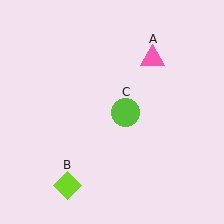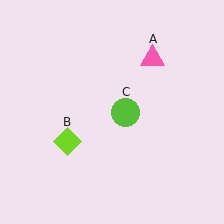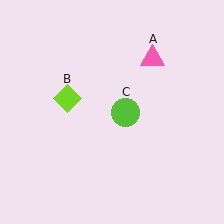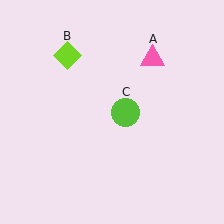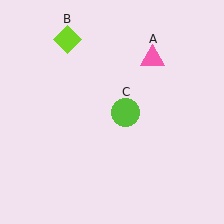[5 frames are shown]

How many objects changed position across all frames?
1 object changed position: lime diamond (object B).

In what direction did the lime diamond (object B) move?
The lime diamond (object B) moved up.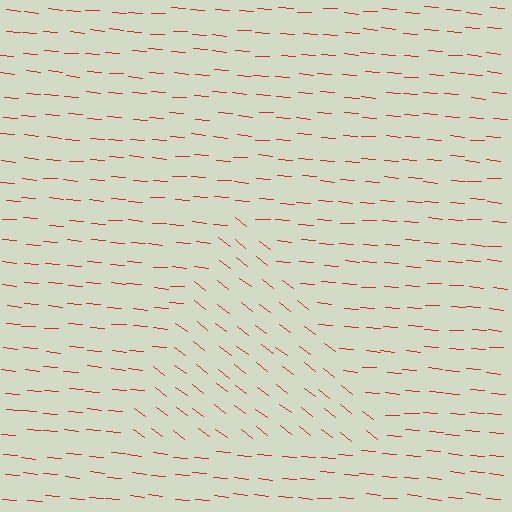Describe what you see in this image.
The image is filled with small red line segments. A triangle region in the image has lines oriented differently from the surrounding lines, creating a visible texture boundary.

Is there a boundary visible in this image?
Yes, there is a texture boundary formed by a change in line orientation.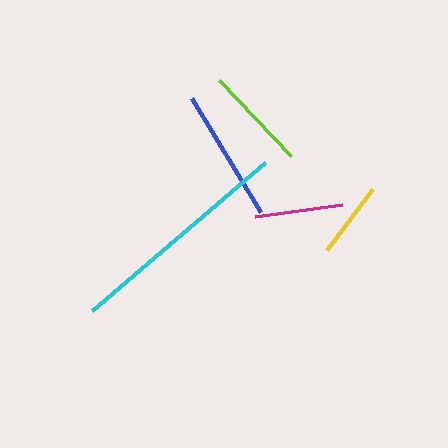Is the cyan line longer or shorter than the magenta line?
The cyan line is longer than the magenta line.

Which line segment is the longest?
The cyan line is the longest at approximately 227 pixels.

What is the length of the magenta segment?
The magenta segment is approximately 88 pixels long.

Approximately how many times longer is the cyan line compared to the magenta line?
The cyan line is approximately 2.6 times the length of the magenta line.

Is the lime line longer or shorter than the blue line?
The blue line is longer than the lime line.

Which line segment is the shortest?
The yellow line is the shortest at approximately 76 pixels.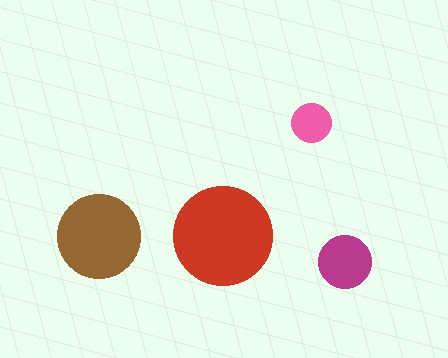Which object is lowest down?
The magenta circle is bottommost.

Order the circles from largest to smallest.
the red one, the brown one, the magenta one, the pink one.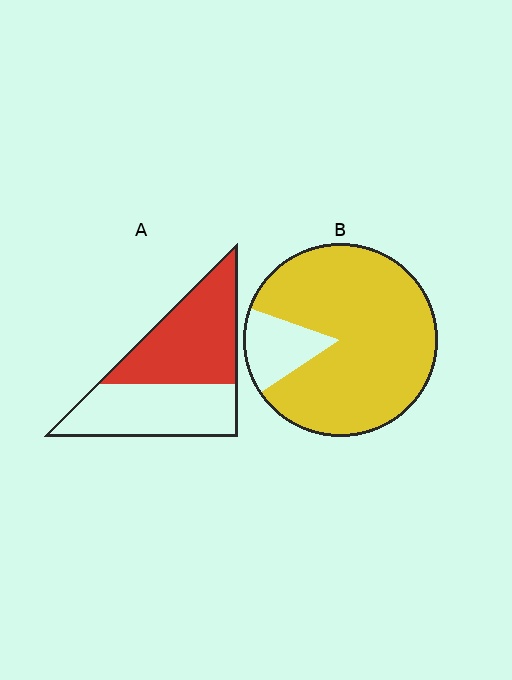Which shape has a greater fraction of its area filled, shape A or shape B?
Shape B.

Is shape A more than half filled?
Roughly half.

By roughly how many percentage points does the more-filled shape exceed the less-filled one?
By roughly 30 percentage points (B over A).